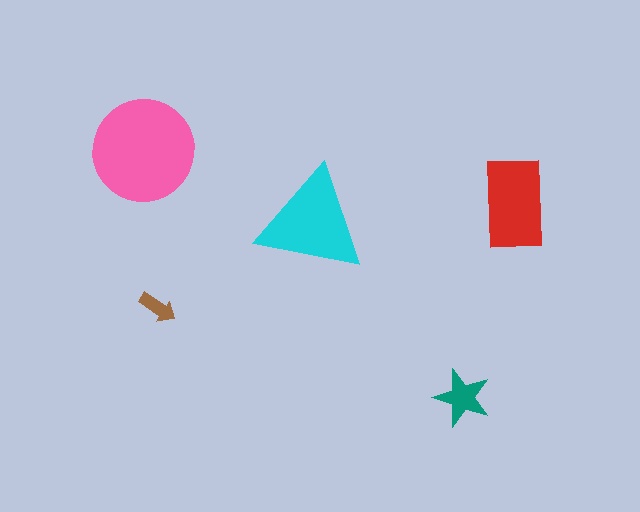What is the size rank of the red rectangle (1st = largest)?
3rd.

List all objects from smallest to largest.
The brown arrow, the teal star, the red rectangle, the cyan triangle, the pink circle.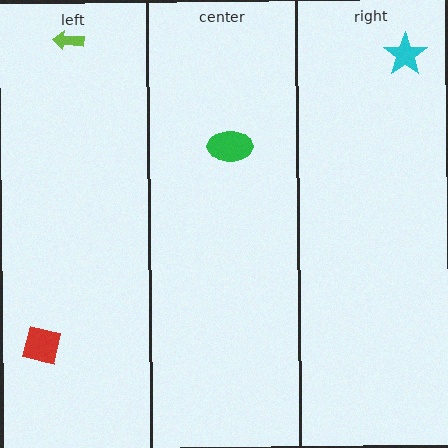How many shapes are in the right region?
1.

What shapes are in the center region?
The green ellipse.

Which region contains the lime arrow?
The left region.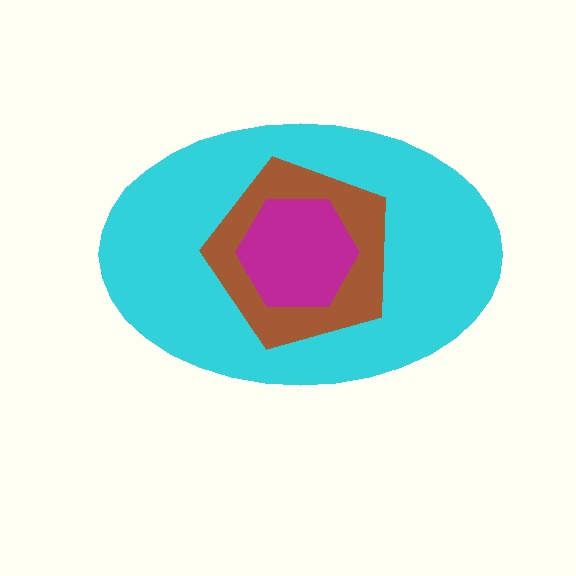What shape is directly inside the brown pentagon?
The magenta hexagon.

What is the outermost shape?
The cyan ellipse.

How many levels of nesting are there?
3.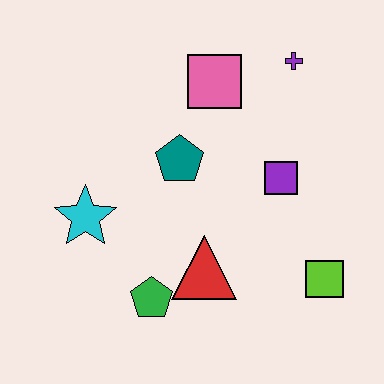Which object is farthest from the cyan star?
The purple cross is farthest from the cyan star.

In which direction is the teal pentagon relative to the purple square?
The teal pentagon is to the left of the purple square.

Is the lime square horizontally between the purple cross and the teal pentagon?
No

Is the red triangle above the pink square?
No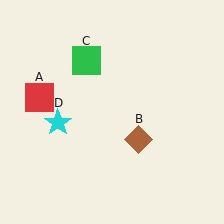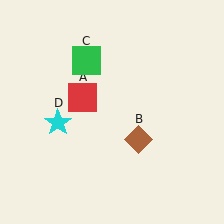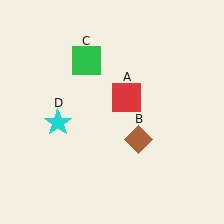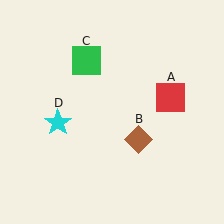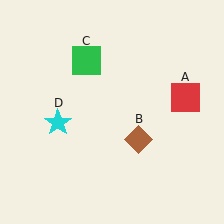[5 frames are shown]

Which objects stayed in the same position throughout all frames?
Brown diamond (object B) and green square (object C) and cyan star (object D) remained stationary.